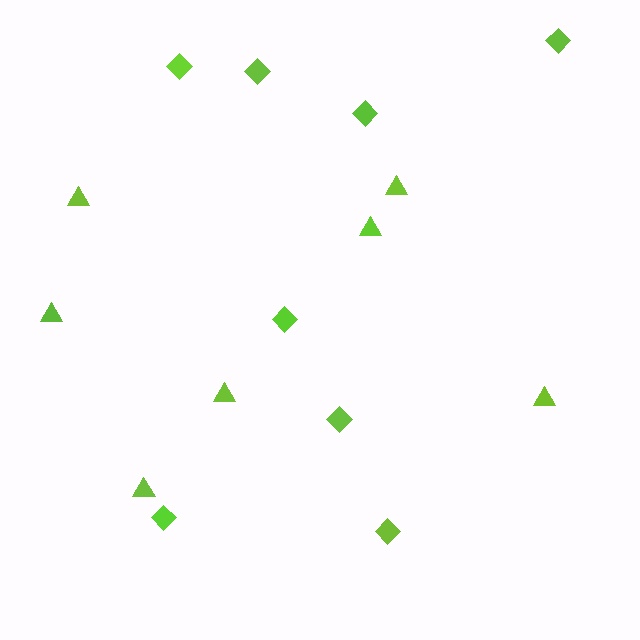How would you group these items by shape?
There are 2 groups: one group of diamonds (8) and one group of triangles (7).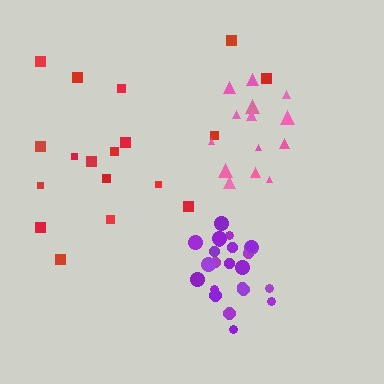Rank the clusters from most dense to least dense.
purple, pink, red.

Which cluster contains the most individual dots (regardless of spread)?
Purple (24).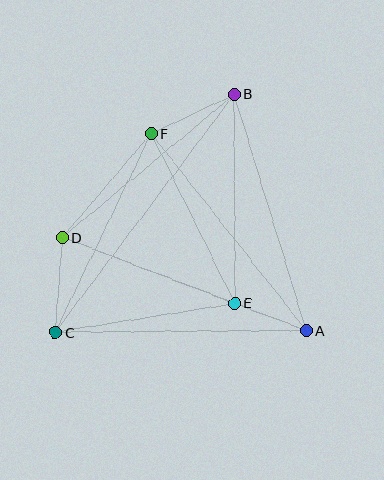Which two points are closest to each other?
Points A and E are closest to each other.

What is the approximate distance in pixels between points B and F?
The distance between B and F is approximately 92 pixels.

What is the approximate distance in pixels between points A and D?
The distance between A and D is approximately 261 pixels.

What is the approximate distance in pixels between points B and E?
The distance between B and E is approximately 209 pixels.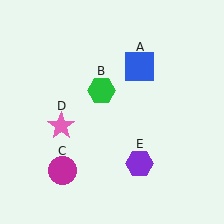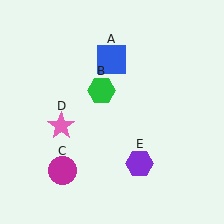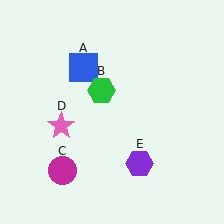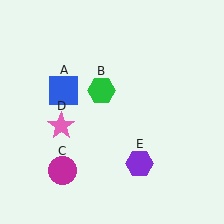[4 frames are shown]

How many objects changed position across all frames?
1 object changed position: blue square (object A).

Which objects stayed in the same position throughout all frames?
Green hexagon (object B) and magenta circle (object C) and pink star (object D) and purple hexagon (object E) remained stationary.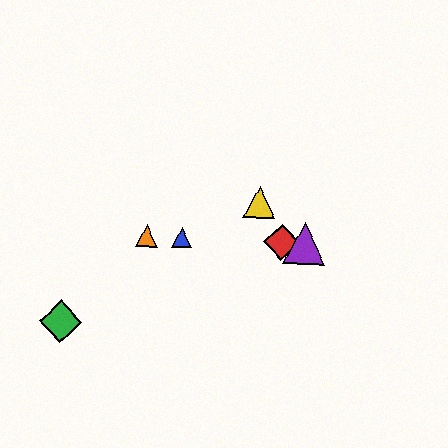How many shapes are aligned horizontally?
4 shapes (the red diamond, the blue triangle, the purple triangle, the orange triangle) are aligned horizontally.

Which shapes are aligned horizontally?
The red diamond, the blue triangle, the purple triangle, the orange triangle are aligned horizontally.